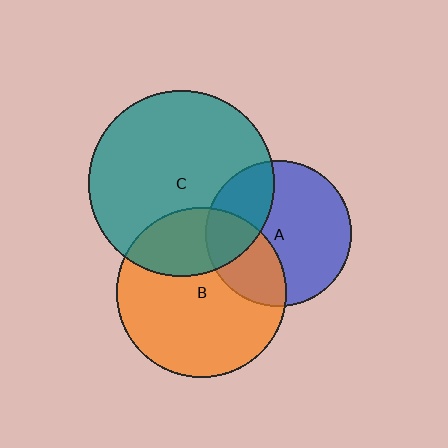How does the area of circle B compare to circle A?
Approximately 1.4 times.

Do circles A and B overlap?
Yes.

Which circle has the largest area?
Circle C (teal).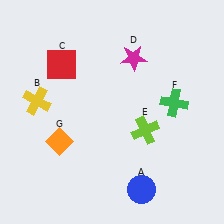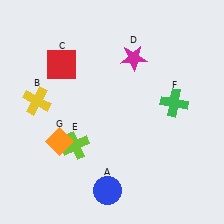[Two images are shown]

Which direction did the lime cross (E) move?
The lime cross (E) moved left.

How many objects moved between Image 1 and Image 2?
2 objects moved between the two images.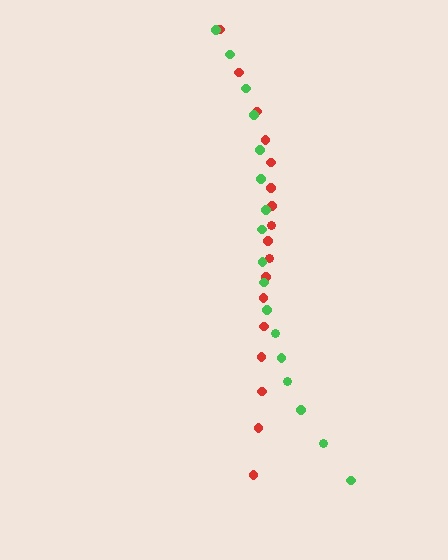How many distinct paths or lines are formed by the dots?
There are 2 distinct paths.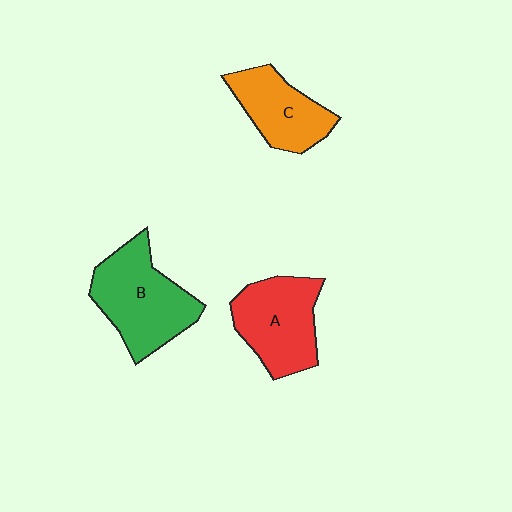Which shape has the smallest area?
Shape C (orange).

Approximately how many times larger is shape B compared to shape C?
Approximately 1.4 times.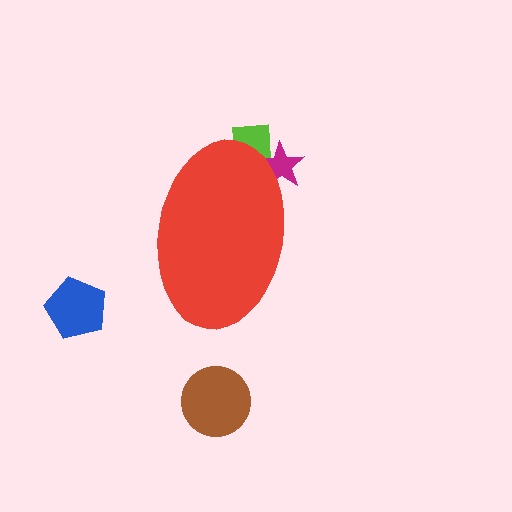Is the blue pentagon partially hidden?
No, the blue pentagon is fully visible.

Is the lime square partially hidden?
Yes, the lime square is partially hidden behind the red ellipse.